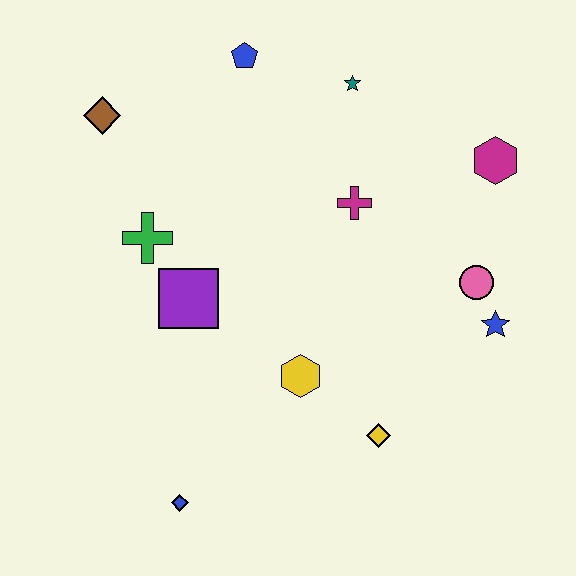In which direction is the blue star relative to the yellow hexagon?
The blue star is to the right of the yellow hexagon.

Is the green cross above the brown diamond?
No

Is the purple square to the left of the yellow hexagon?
Yes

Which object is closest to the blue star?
The pink circle is closest to the blue star.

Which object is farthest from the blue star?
The brown diamond is farthest from the blue star.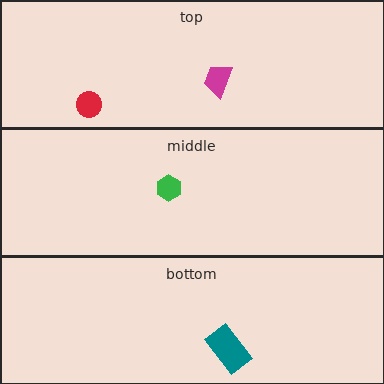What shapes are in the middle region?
The green hexagon.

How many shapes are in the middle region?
1.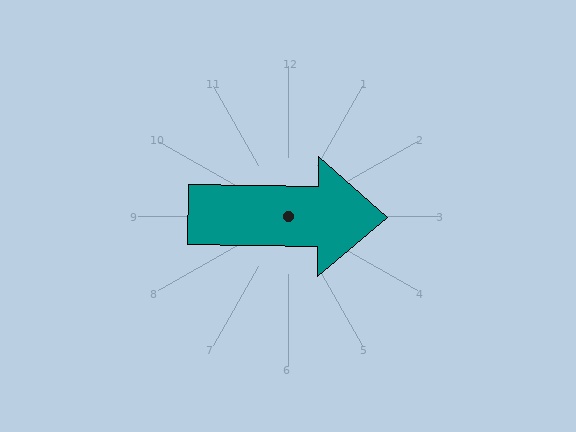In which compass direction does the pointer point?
East.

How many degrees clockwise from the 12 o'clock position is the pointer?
Approximately 91 degrees.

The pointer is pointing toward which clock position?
Roughly 3 o'clock.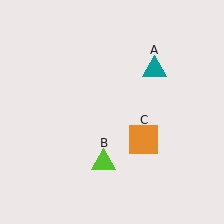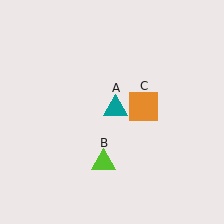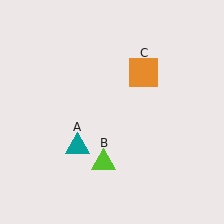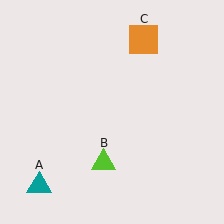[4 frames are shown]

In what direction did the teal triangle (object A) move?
The teal triangle (object A) moved down and to the left.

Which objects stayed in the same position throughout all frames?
Lime triangle (object B) remained stationary.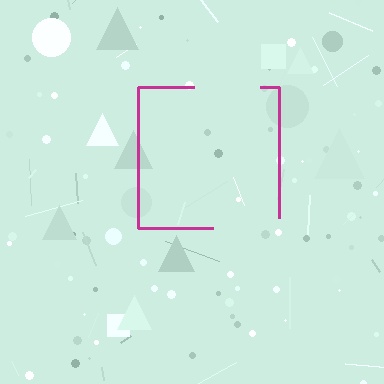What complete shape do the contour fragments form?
The contour fragments form a square.